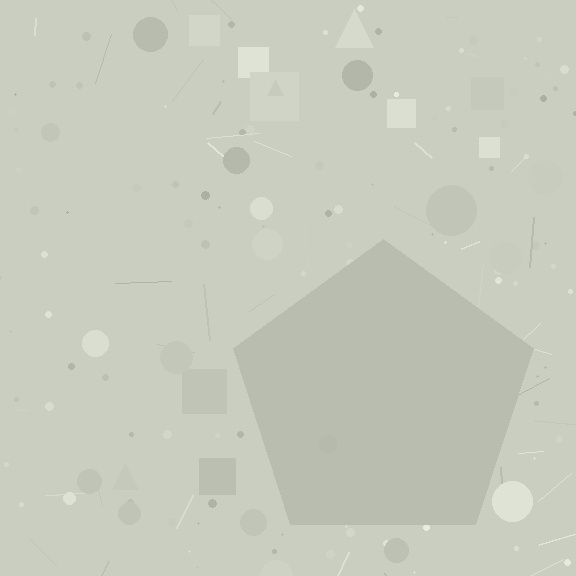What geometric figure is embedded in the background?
A pentagon is embedded in the background.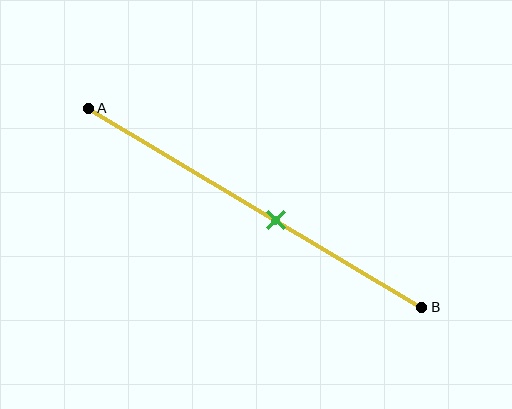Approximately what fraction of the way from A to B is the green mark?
The green mark is approximately 55% of the way from A to B.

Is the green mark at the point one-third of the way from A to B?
No, the mark is at about 55% from A, not at the 33% one-third point.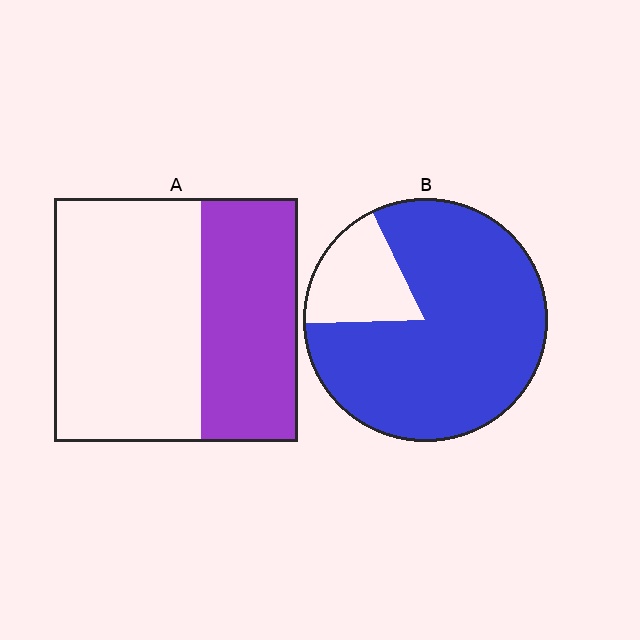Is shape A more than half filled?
No.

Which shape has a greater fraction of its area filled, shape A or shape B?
Shape B.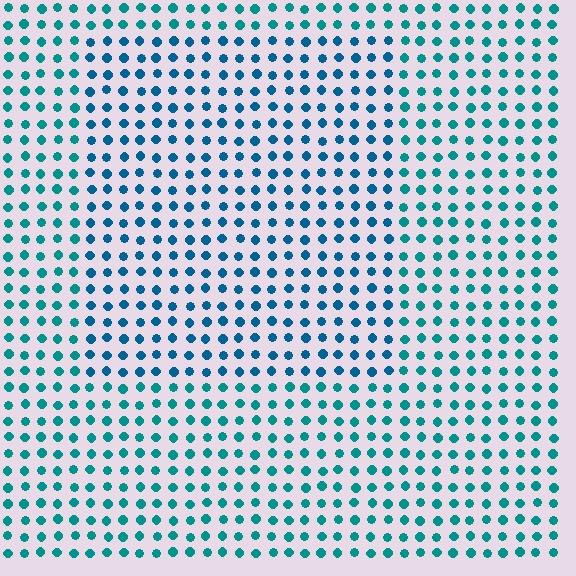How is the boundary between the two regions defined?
The boundary is defined purely by a slight shift in hue (about 23 degrees). Spacing, size, and orientation are identical on both sides.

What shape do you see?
I see a rectangle.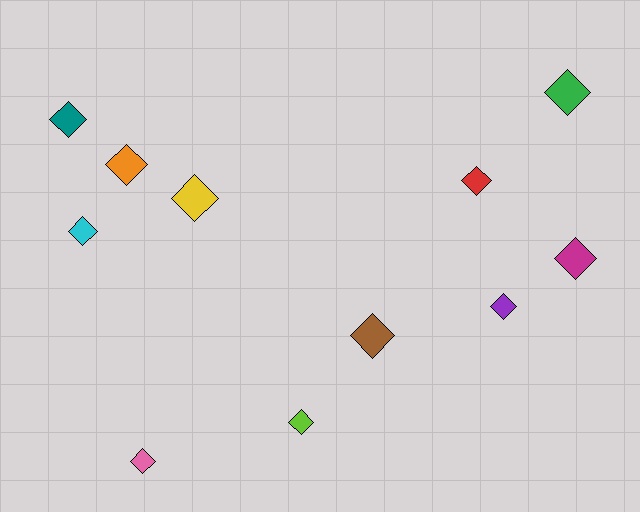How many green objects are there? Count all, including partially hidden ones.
There is 1 green object.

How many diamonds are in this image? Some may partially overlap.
There are 11 diamonds.